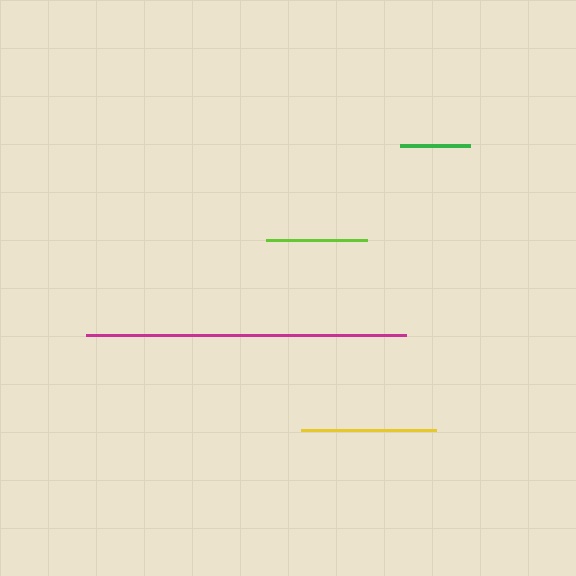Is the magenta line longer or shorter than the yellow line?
The magenta line is longer than the yellow line.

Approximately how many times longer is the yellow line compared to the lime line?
The yellow line is approximately 1.3 times the length of the lime line.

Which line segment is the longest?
The magenta line is the longest at approximately 320 pixels.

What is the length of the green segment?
The green segment is approximately 70 pixels long.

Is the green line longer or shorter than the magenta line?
The magenta line is longer than the green line.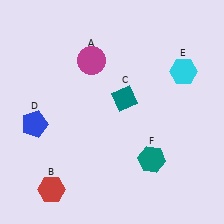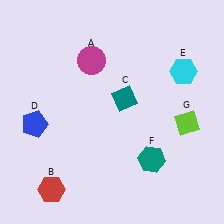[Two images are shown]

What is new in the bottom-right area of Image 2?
A lime diamond (G) was added in the bottom-right area of Image 2.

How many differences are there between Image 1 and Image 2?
There is 1 difference between the two images.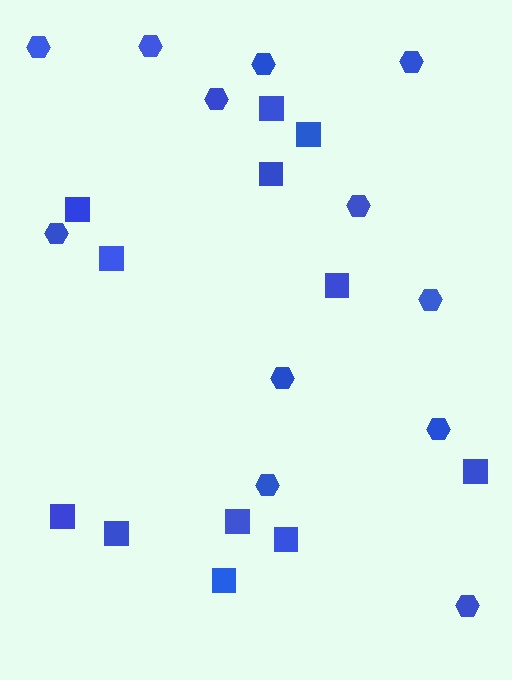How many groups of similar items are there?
There are 2 groups: one group of hexagons (12) and one group of squares (12).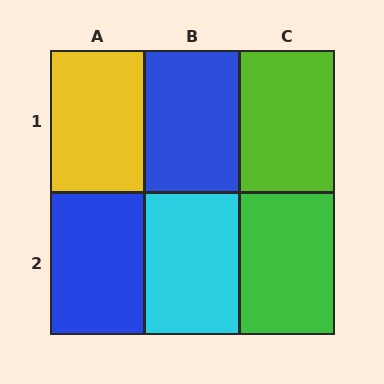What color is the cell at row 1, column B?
Blue.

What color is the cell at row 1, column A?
Yellow.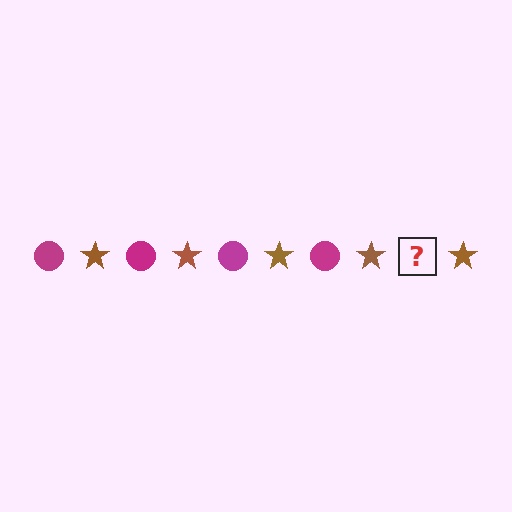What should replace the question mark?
The question mark should be replaced with a magenta circle.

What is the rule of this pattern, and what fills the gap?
The rule is that the pattern alternates between magenta circle and brown star. The gap should be filled with a magenta circle.